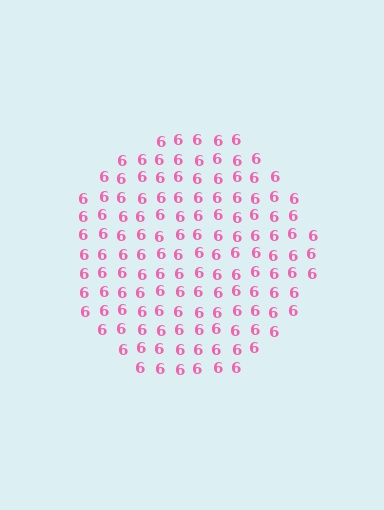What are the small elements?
The small elements are digit 6's.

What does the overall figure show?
The overall figure shows a circle.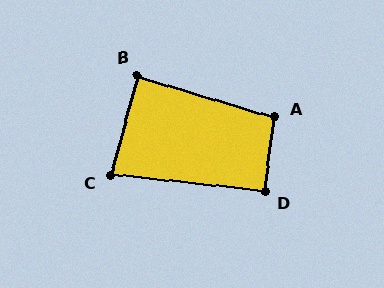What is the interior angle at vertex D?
Approximately 92 degrees (approximately right).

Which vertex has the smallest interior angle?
C, at approximately 81 degrees.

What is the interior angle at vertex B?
Approximately 88 degrees (approximately right).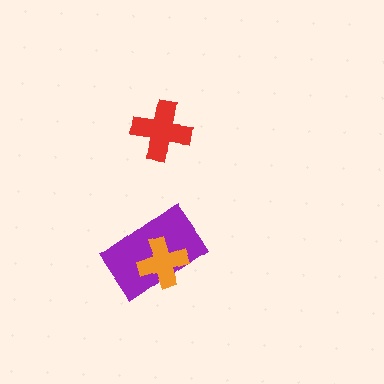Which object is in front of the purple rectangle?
The orange cross is in front of the purple rectangle.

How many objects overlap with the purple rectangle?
1 object overlaps with the purple rectangle.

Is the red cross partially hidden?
No, no other shape covers it.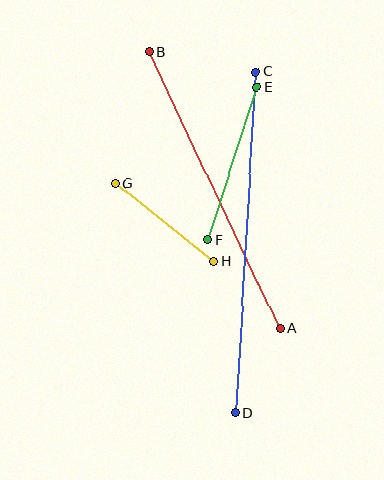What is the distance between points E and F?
The distance is approximately 160 pixels.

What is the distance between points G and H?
The distance is approximately 126 pixels.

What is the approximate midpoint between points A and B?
The midpoint is at approximately (214, 190) pixels.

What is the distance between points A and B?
The distance is approximately 306 pixels.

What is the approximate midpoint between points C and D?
The midpoint is at approximately (245, 242) pixels.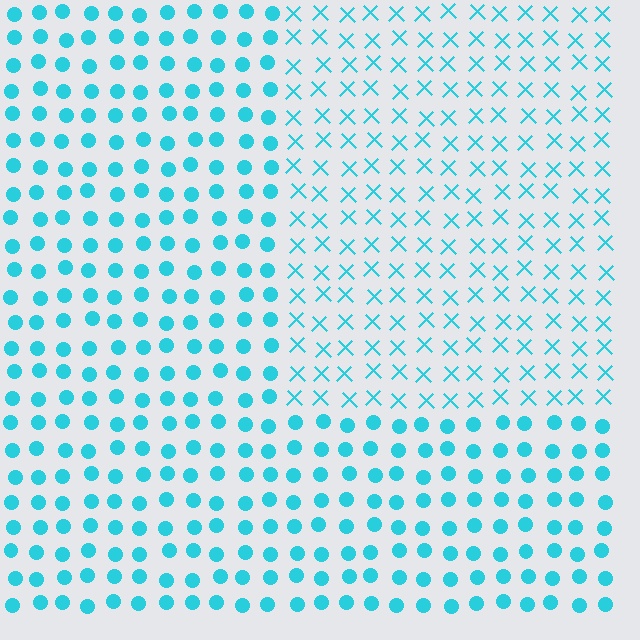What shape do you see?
I see a rectangle.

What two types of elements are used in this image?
The image uses X marks inside the rectangle region and circles outside it.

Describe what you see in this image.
The image is filled with small cyan elements arranged in a uniform grid. A rectangle-shaped region contains X marks, while the surrounding area contains circles. The boundary is defined purely by the change in element shape.